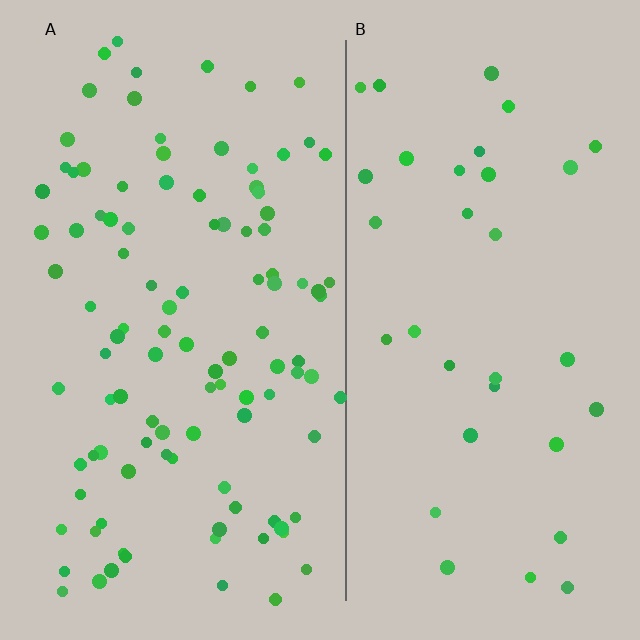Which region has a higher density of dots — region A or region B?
A (the left).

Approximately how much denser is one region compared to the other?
Approximately 3.1× — region A over region B.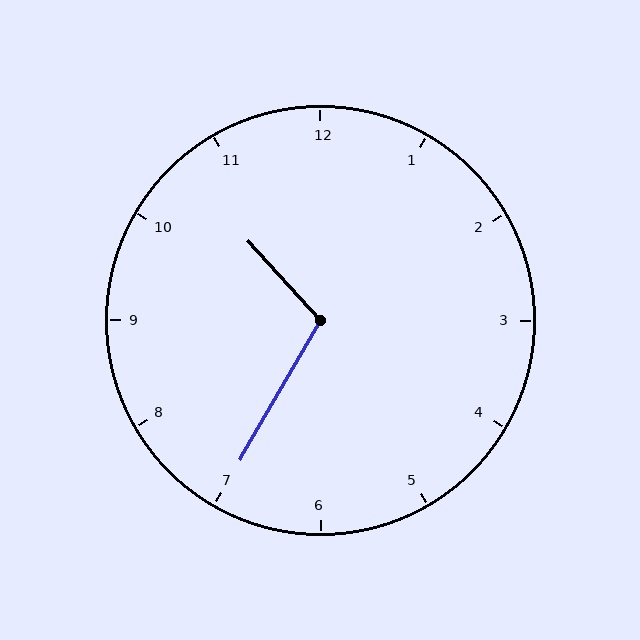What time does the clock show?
10:35.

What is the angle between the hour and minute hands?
Approximately 108 degrees.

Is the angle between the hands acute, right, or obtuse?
It is obtuse.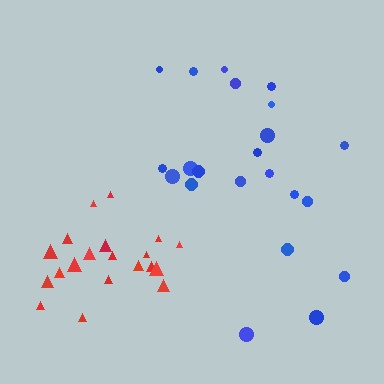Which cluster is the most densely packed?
Red.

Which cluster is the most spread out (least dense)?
Blue.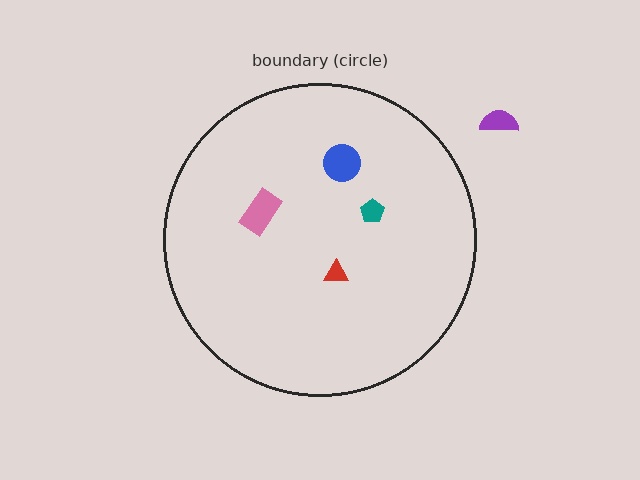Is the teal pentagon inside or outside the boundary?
Inside.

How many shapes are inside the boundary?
4 inside, 1 outside.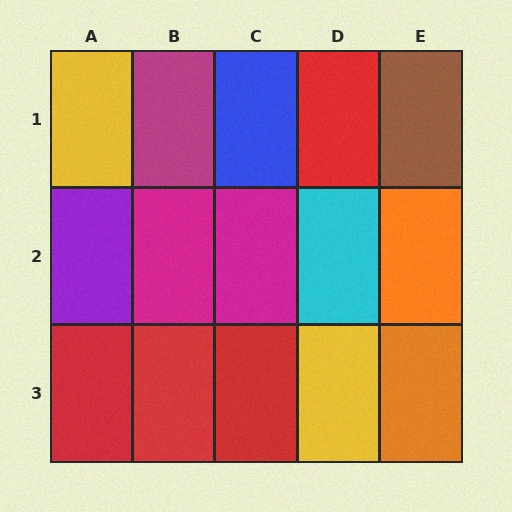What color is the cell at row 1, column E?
Brown.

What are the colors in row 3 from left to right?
Red, red, red, yellow, orange.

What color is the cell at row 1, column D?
Red.